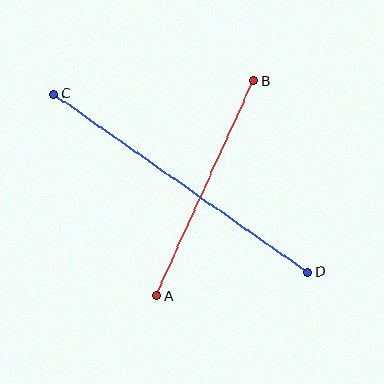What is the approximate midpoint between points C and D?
The midpoint is at approximately (181, 183) pixels.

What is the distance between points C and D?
The distance is approximately 310 pixels.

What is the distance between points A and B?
The distance is approximately 235 pixels.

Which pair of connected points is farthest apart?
Points C and D are farthest apart.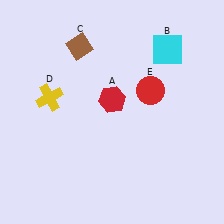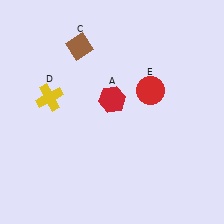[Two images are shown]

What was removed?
The cyan square (B) was removed in Image 2.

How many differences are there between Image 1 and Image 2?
There is 1 difference between the two images.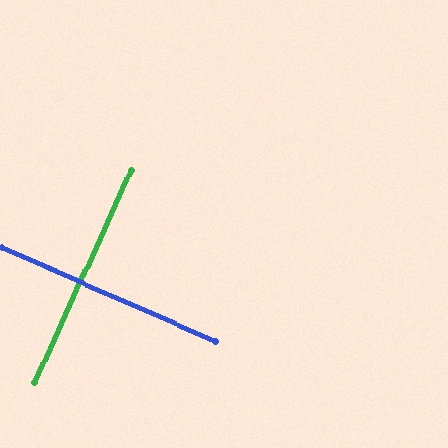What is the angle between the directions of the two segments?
Approximately 89 degrees.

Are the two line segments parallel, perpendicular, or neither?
Perpendicular — they meet at approximately 89°.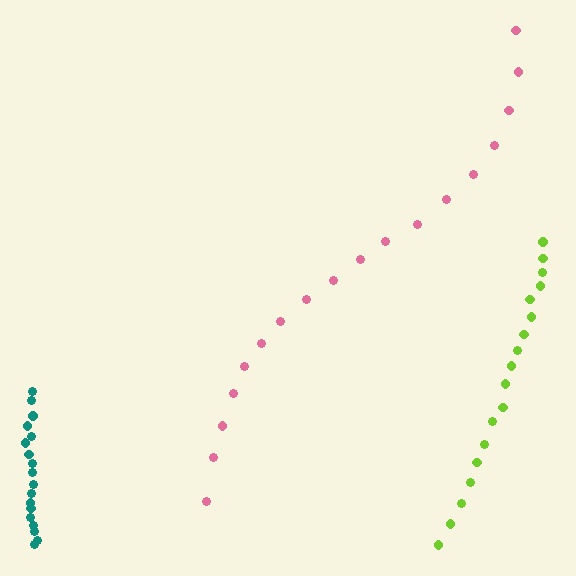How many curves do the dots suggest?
There are 3 distinct paths.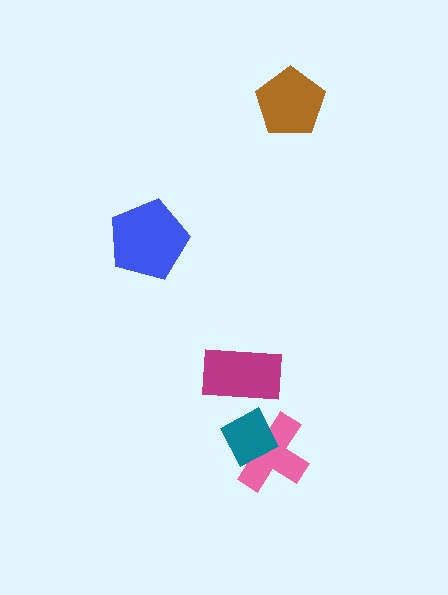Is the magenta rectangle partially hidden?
No, no other shape covers it.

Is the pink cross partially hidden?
Yes, it is partially covered by another shape.